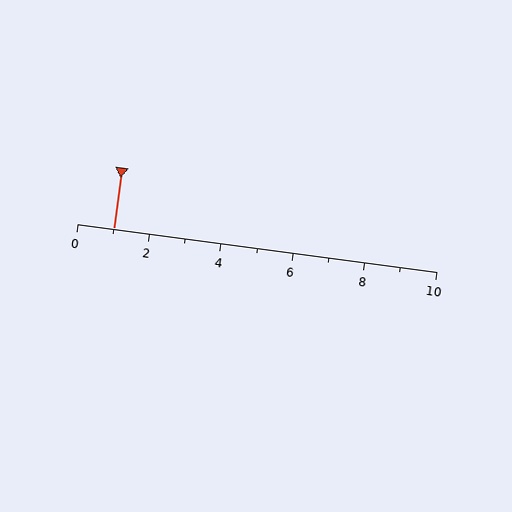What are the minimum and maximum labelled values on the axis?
The axis runs from 0 to 10.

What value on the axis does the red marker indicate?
The marker indicates approximately 1.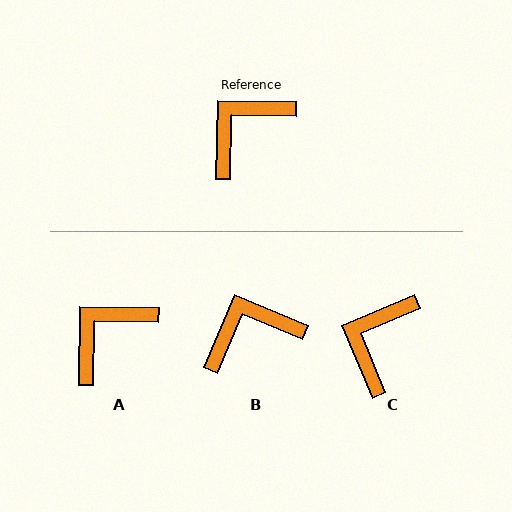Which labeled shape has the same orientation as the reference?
A.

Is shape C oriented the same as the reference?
No, it is off by about 24 degrees.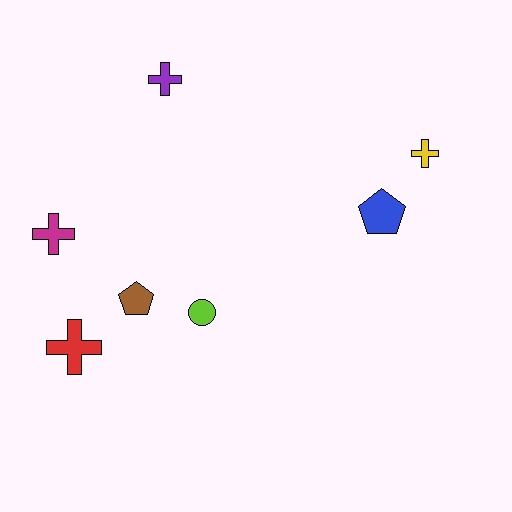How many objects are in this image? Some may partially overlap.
There are 7 objects.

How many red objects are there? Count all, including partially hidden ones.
There is 1 red object.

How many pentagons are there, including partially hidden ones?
There are 2 pentagons.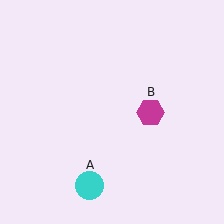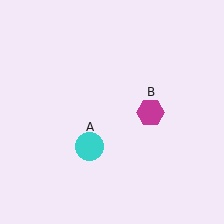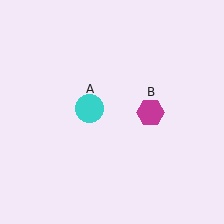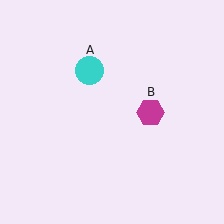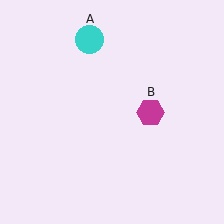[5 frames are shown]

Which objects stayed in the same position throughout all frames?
Magenta hexagon (object B) remained stationary.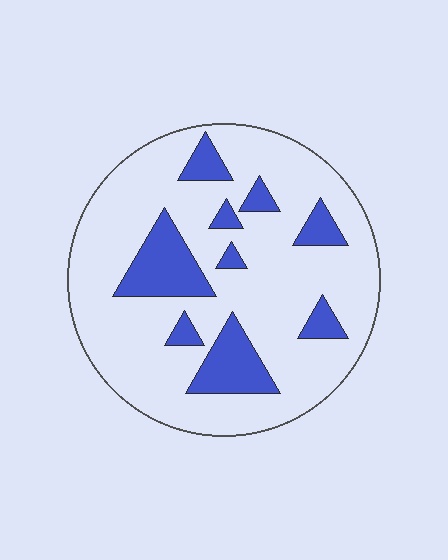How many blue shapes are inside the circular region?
9.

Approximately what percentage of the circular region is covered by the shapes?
Approximately 20%.